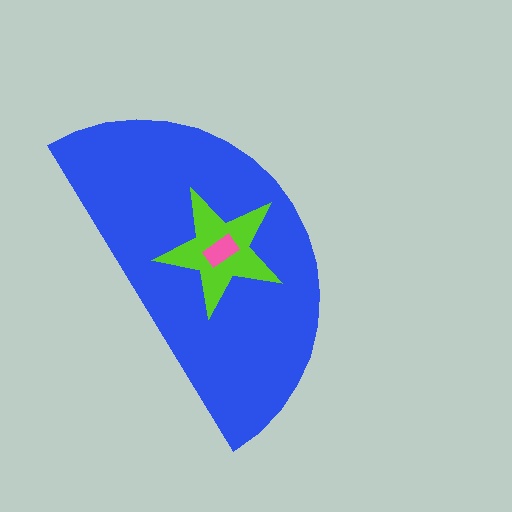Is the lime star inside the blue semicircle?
Yes.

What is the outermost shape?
The blue semicircle.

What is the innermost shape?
The pink rectangle.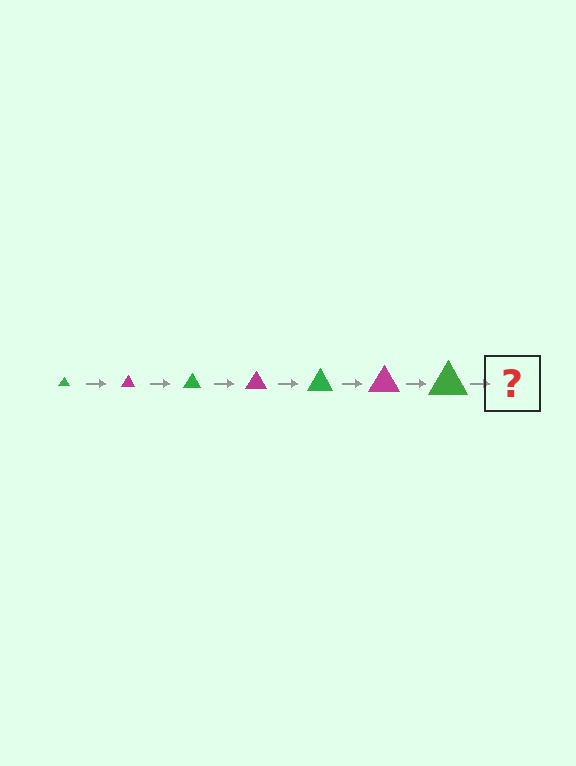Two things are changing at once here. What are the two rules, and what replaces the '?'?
The two rules are that the triangle grows larger each step and the color cycles through green and magenta. The '?' should be a magenta triangle, larger than the previous one.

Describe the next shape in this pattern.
It should be a magenta triangle, larger than the previous one.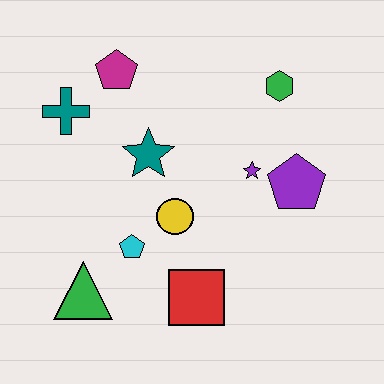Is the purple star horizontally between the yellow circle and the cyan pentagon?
No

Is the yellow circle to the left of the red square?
Yes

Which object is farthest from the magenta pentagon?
The red square is farthest from the magenta pentagon.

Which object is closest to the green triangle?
The cyan pentagon is closest to the green triangle.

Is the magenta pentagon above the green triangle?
Yes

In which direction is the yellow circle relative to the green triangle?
The yellow circle is to the right of the green triangle.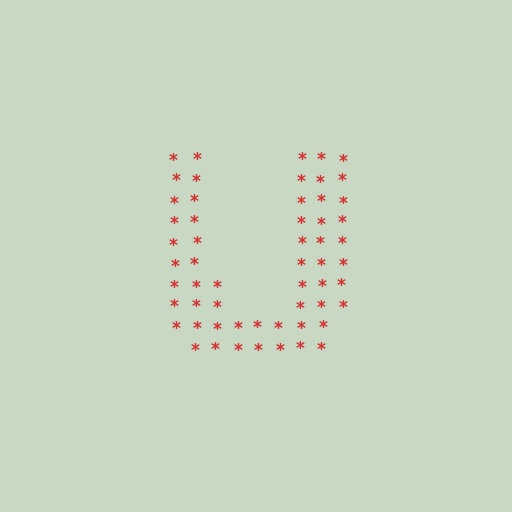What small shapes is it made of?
It is made of small asterisks.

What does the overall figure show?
The overall figure shows the letter U.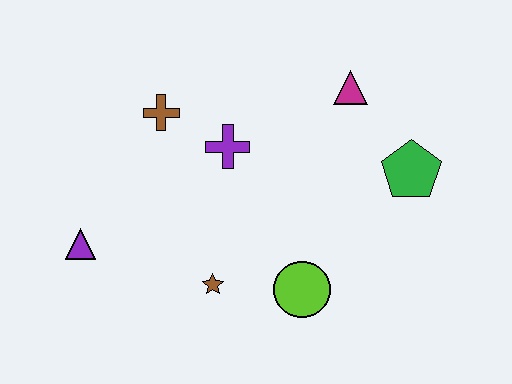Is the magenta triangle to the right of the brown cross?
Yes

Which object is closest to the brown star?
The lime circle is closest to the brown star.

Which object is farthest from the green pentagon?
The purple triangle is farthest from the green pentagon.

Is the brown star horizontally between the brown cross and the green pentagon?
Yes